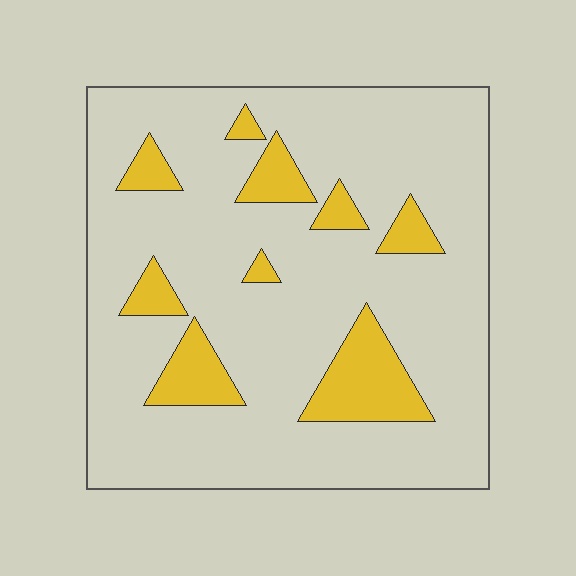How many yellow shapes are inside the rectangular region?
9.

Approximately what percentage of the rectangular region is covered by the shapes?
Approximately 15%.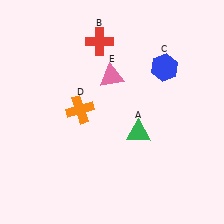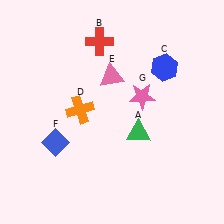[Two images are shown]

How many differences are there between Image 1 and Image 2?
There are 2 differences between the two images.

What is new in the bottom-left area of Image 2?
A blue diamond (F) was added in the bottom-left area of Image 2.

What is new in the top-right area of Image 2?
A pink star (G) was added in the top-right area of Image 2.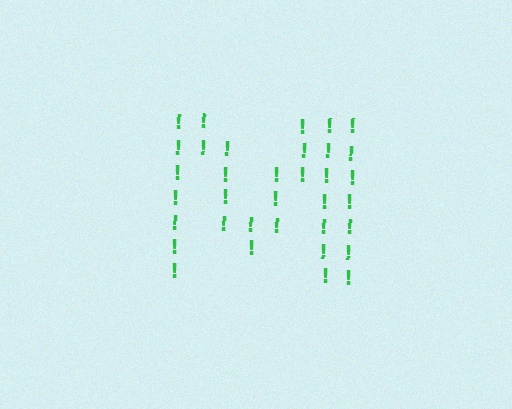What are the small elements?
The small elements are exclamation marks.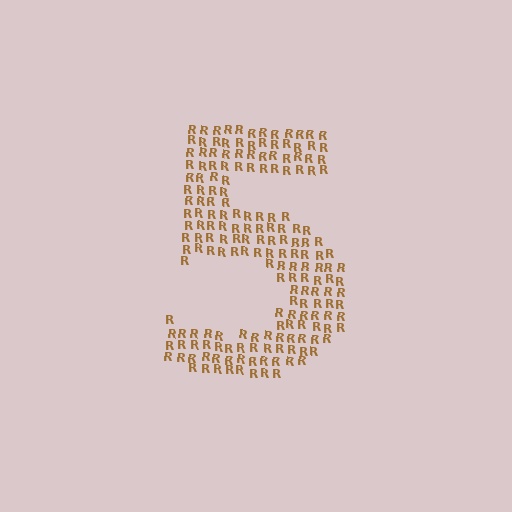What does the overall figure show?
The overall figure shows the digit 5.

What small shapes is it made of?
It is made of small letter R's.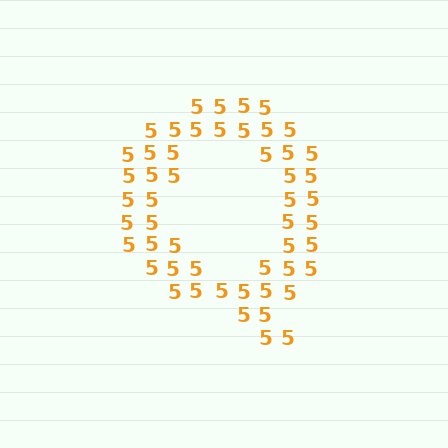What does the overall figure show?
The overall figure shows the letter Q.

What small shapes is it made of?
It is made of small digit 5's.